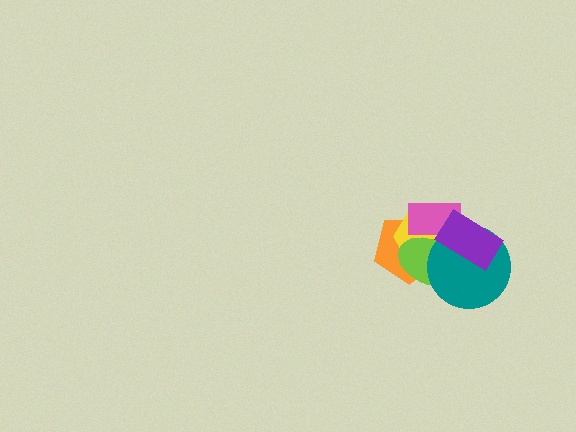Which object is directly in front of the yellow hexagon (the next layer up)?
The pink rectangle is directly in front of the yellow hexagon.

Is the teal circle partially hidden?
Yes, it is partially covered by another shape.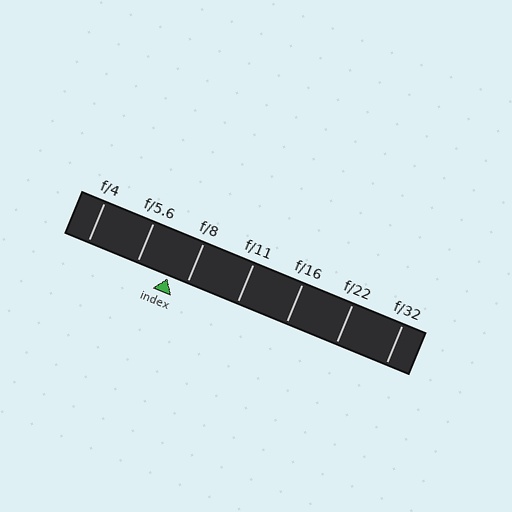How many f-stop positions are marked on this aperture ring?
There are 7 f-stop positions marked.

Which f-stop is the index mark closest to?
The index mark is closest to f/8.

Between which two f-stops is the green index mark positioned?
The index mark is between f/5.6 and f/8.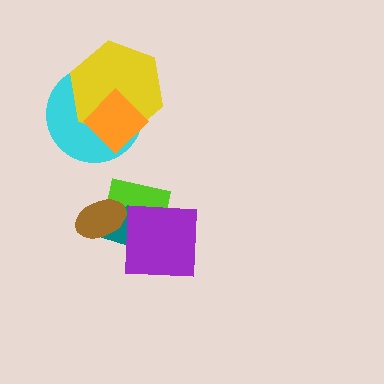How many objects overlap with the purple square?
2 objects overlap with the purple square.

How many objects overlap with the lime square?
3 objects overlap with the lime square.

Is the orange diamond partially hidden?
No, no other shape covers it.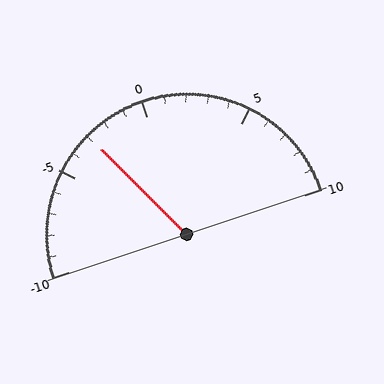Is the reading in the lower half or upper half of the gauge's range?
The reading is in the lower half of the range (-10 to 10).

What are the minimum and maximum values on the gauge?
The gauge ranges from -10 to 10.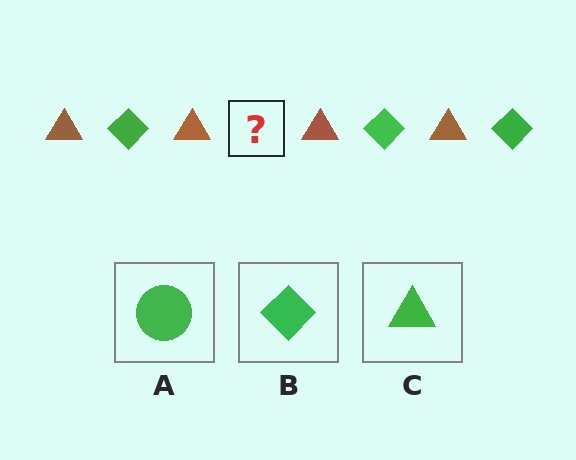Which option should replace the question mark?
Option B.